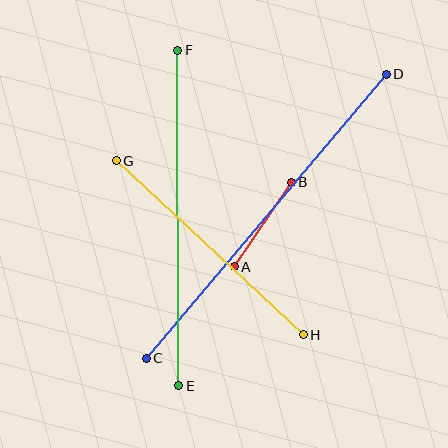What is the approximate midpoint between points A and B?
The midpoint is at approximately (263, 224) pixels.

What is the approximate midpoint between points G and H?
The midpoint is at approximately (210, 248) pixels.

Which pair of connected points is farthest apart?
Points C and D are farthest apart.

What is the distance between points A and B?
The distance is approximately 102 pixels.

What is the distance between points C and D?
The distance is approximately 372 pixels.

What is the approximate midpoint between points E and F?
The midpoint is at approximately (178, 218) pixels.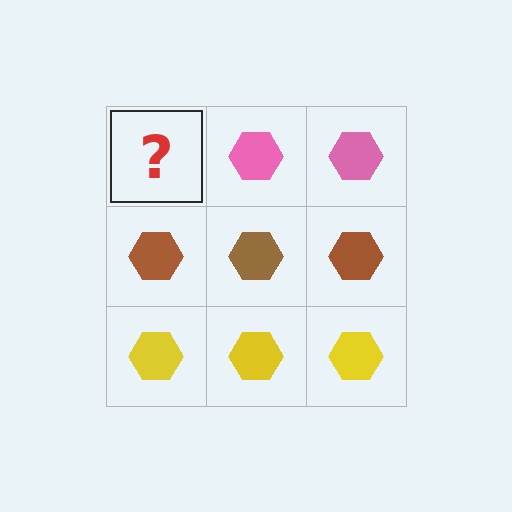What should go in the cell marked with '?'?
The missing cell should contain a pink hexagon.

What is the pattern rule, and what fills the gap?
The rule is that each row has a consistent color. The gap should be filled with a pink hexagon.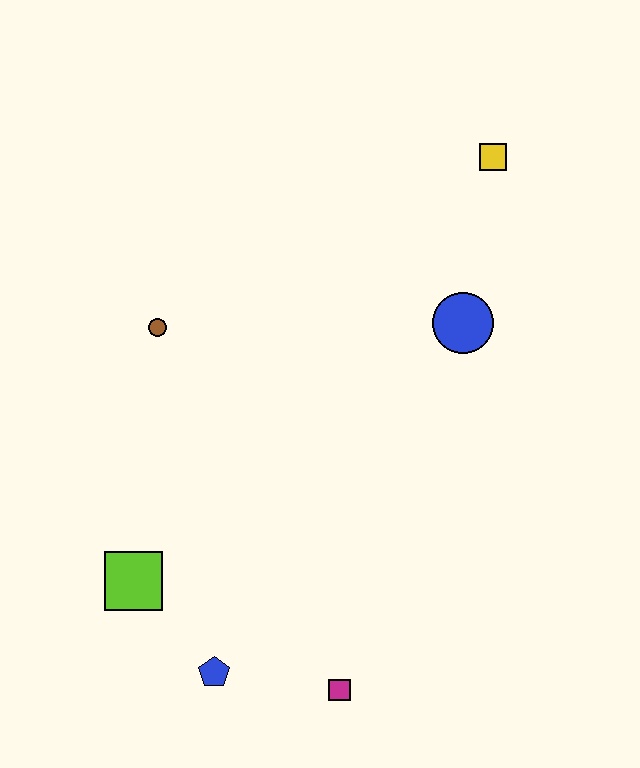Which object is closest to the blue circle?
The yellow square is closest to the blue circle.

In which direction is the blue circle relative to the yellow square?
The blue circle is below the yellow square.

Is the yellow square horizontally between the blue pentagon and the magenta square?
No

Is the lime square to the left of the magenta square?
Yes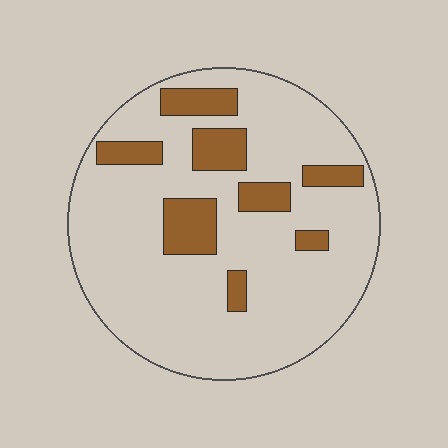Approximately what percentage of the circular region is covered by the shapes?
Approximately 20%.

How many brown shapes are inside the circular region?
8.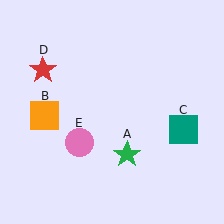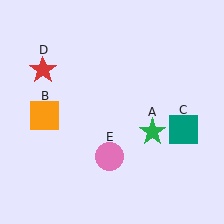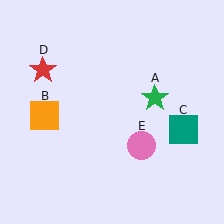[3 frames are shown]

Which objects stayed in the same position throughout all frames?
Orange square (object B) and teal square (object C) and red star (object D) remained stationary.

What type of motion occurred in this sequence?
The green star (object A), pink circle (object E) rotated counterclockwise around the center of the scene.